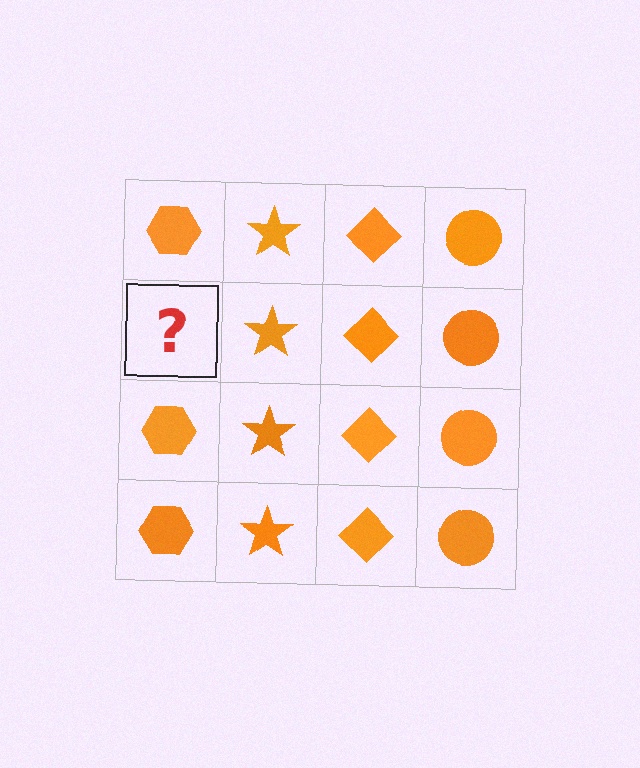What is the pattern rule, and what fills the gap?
The rule is that each column has a consistent shape. The gap should be filled with an orange hexagon.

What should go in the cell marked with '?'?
The missing cell should contain an orange hexagon.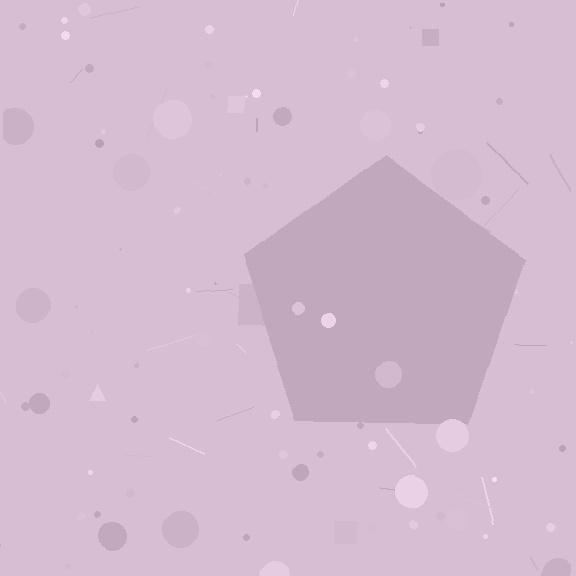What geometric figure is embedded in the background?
A pentagon is embedded in the background.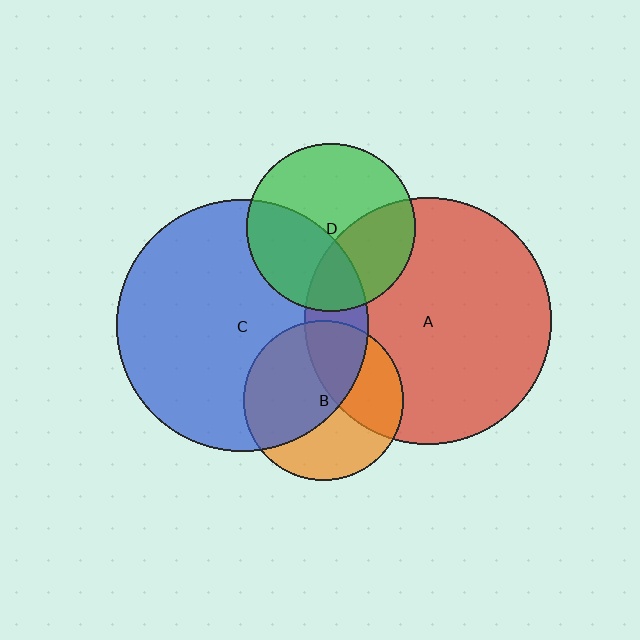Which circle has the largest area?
Circle C (blue).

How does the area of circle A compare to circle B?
Approximately 2.4 times.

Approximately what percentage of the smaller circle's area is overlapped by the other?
Approximately 55%.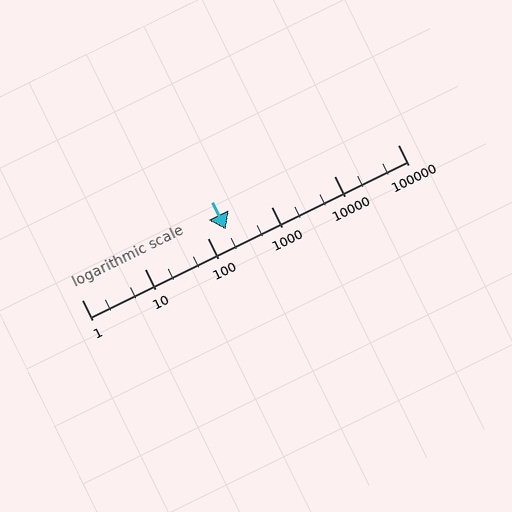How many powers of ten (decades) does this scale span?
The scale spans 5 decades, from 1 to 100000.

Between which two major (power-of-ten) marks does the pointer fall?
The pointer is between 100 and 1000.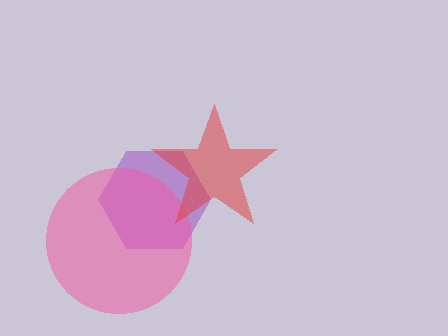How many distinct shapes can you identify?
There are 3 distinct shapes: a purple hexagon, a pink circle, a red star.